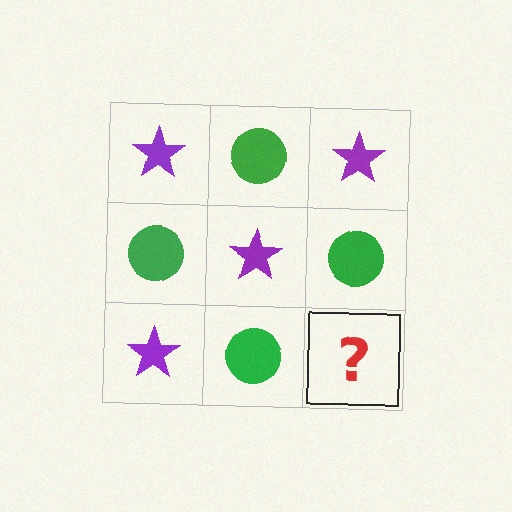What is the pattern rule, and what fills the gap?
The rule is that it alternates purple star and green circle in a checkerboard pattern. The gap should be filled with a purple star.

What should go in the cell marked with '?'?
The missing cell should contain a purple star.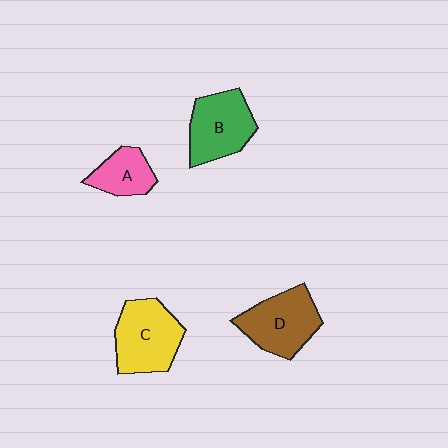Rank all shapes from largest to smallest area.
From largest to smallest: C (yellow), D (brown), B (green), A (pink).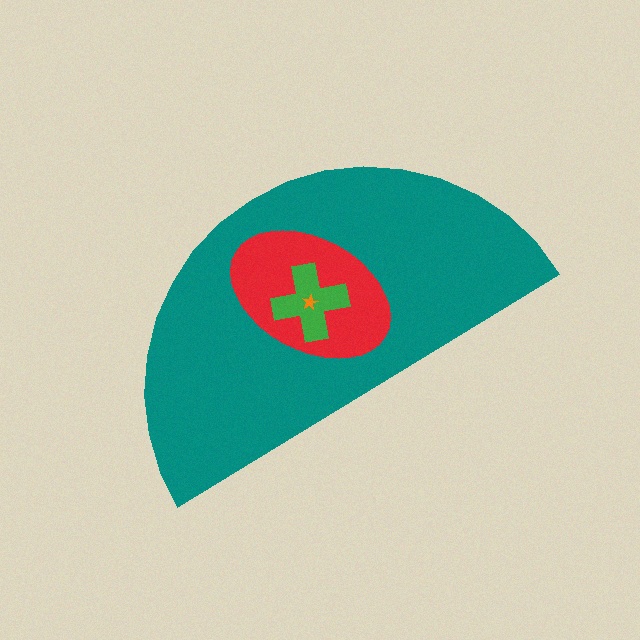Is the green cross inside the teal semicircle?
Yes.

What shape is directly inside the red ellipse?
The green cross.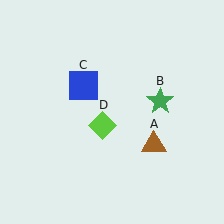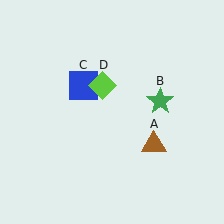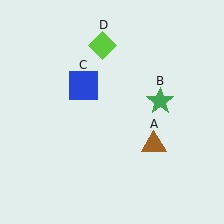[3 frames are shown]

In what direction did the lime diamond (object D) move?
The lime diamond (object D) moved up.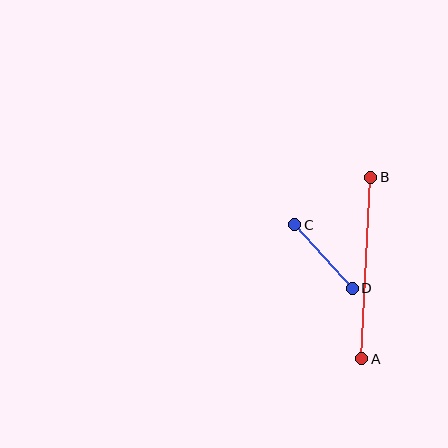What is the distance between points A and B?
The distance is approximately 182 pixels.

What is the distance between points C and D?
The distance is approximately 86 pixels.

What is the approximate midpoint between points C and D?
The midpoint is at approximately (324, 257) pixels.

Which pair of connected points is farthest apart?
Points A and B are farthest apart.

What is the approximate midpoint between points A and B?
The midpoint is at approximately (366, 268) pixels.